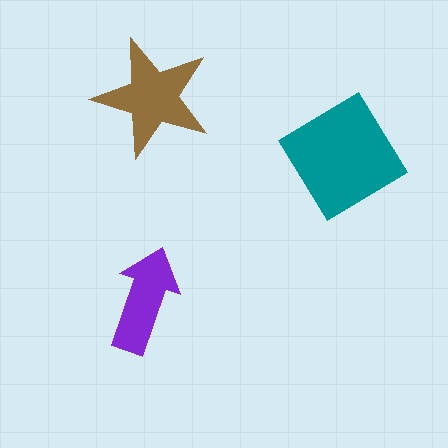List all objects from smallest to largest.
The purple arrow, the brown star, the teal diamond.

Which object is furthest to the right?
The teal diamond is rightmost.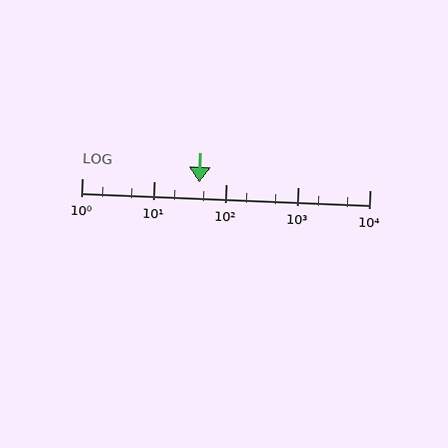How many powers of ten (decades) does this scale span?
The scale spans 4 decades, from 1 to 10000.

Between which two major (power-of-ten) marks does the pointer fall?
The pointer is between 10 and 100.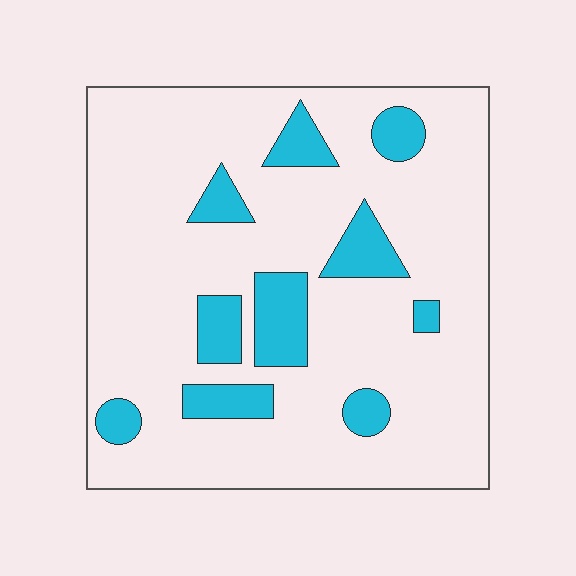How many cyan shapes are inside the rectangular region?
10.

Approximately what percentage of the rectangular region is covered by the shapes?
Approximately 15%.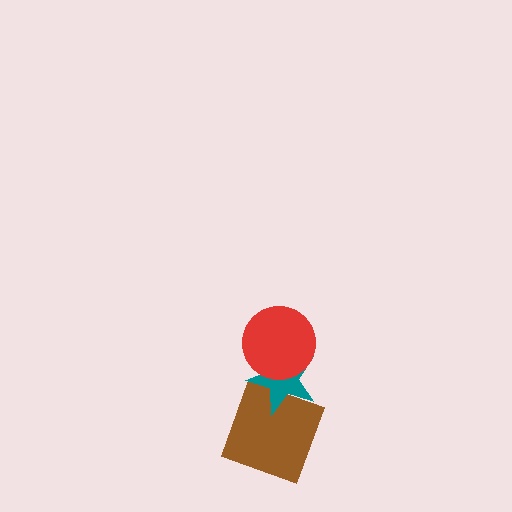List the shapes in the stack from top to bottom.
From top to bottom: the red circle, the teal star, the brown square.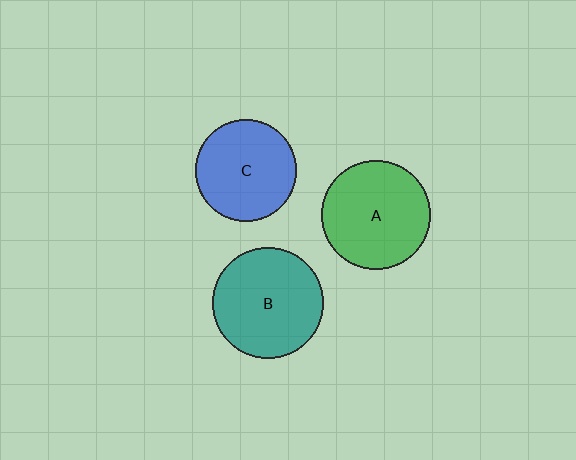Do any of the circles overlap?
No, none of the circles overlap.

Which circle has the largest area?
Circle B (teal).